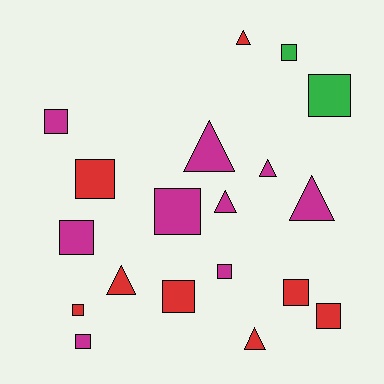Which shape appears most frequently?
Square, with 12 objects.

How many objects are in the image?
There are 19 objects.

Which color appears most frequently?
Magenta, with 9 objects.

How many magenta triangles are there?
There are 4 magenta triangles.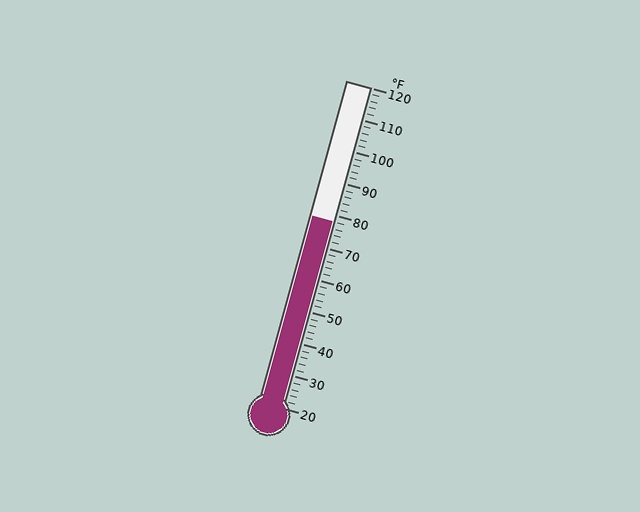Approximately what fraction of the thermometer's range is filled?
The thermometer is filled to approximately 60% of its range.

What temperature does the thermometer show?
The thermometer shows approximately 78°F.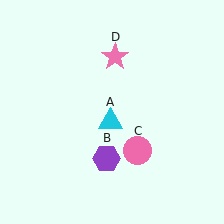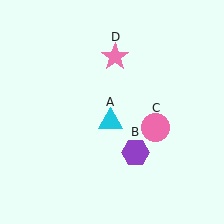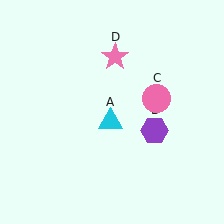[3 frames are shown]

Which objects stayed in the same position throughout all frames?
Cyan triangle (object A) and pink star (object D) remained stationary.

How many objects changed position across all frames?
2 objects changed position: purple hexagon (object B), pink circle (object C).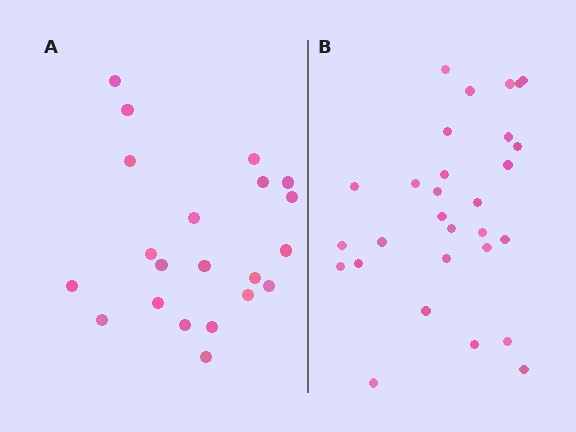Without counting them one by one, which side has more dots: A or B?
Region B (the right region) has more dots.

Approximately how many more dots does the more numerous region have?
Region B has roughly 8 or so more dots than region A.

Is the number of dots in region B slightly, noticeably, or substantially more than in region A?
Region B has noticeably more, but not dramatically so. The ratio is roughly 1.4 to 1.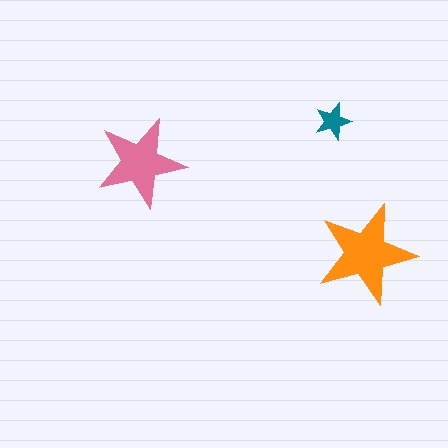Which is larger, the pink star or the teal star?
The pink one.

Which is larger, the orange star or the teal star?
The orange one.